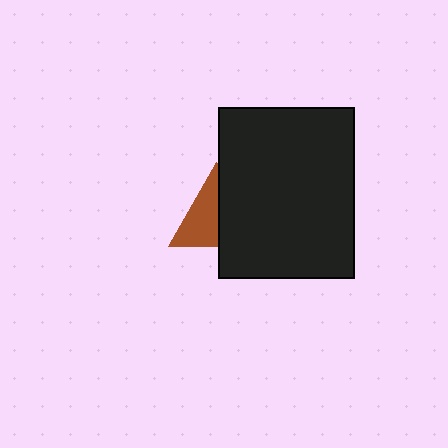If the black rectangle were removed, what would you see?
You would see the complete brown triangle.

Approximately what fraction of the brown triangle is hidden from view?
Roughly 48% of the brown triangle is hidden behind the black rectangle.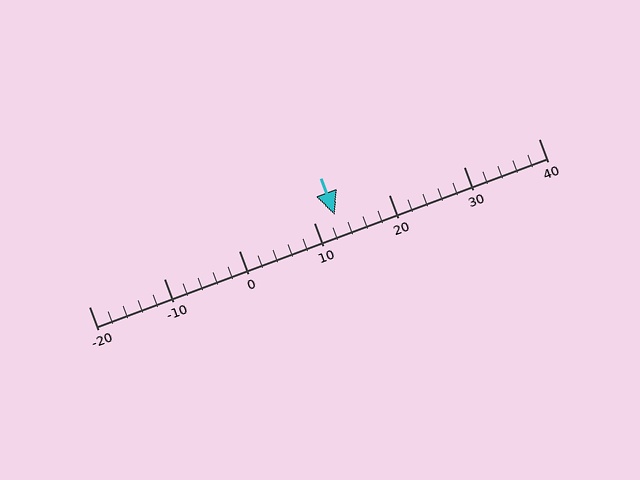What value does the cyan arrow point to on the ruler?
The cyan arrow points to approximately 13.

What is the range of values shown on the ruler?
The ruler shows values from -20 to 40.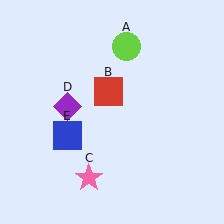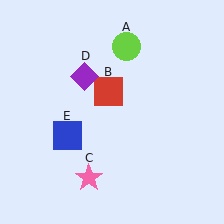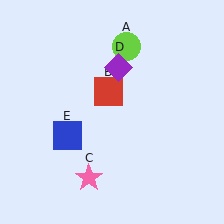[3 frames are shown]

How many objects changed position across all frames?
1 object changed position: purple diamond (object D).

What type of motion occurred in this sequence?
The purple diamond (object D) rotated clockwise around the center of the scene.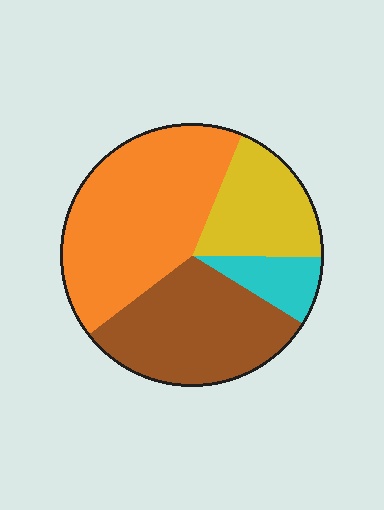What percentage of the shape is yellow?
Yellow takes up about one fifth (1/5) of the shape.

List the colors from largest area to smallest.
From largest to smallest: orange, brown, yellow, cyan.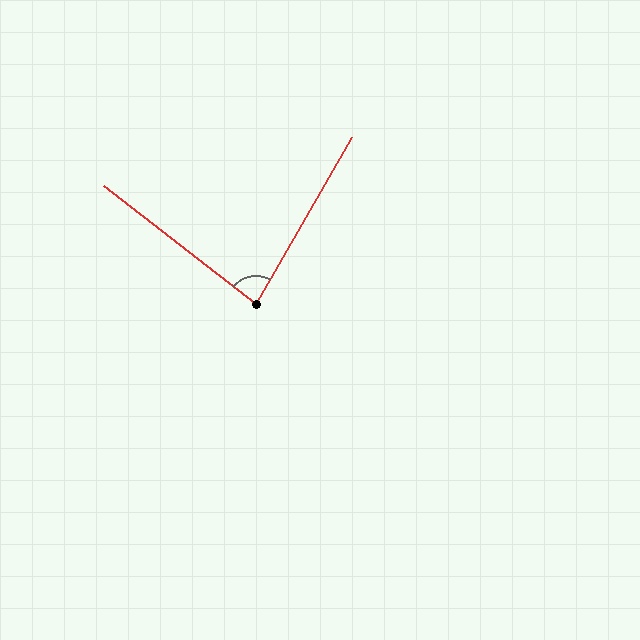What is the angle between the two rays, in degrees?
Approximately 82 degrees.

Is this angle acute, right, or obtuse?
It is acute.